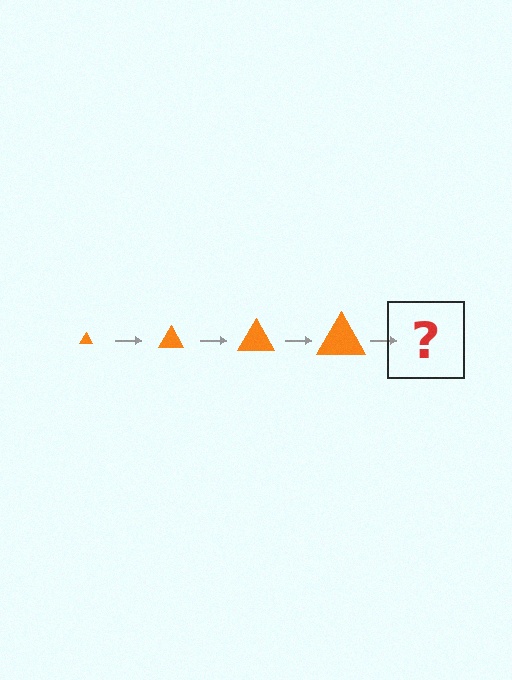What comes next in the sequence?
The next element should be an orange triangle, larger than the previous one.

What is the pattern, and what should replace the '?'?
The pattern is that the triangle gets progressively larger each step. The '?' should be an orange triangle, larger than the previous one.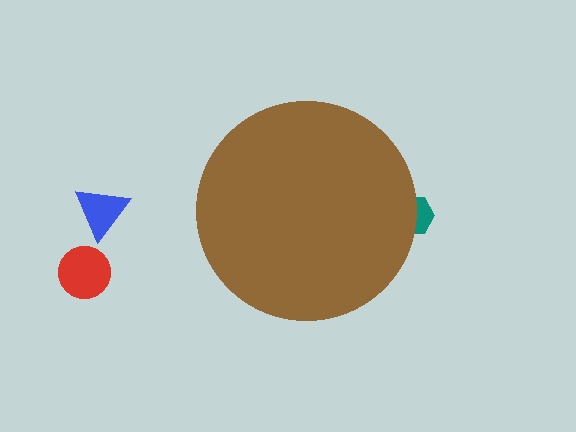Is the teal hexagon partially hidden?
Yes, the teal hexagon is partially hidden behind the brown circle.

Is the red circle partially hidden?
No, the red circle is fully visible.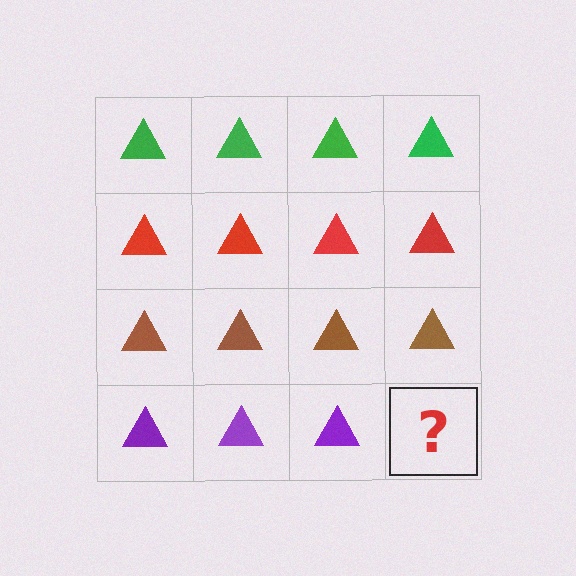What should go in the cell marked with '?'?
The missing cell should contain a purple triangle.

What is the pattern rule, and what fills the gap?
The rule is that each row has a consistent color. The gap should be filled with a purple triangle.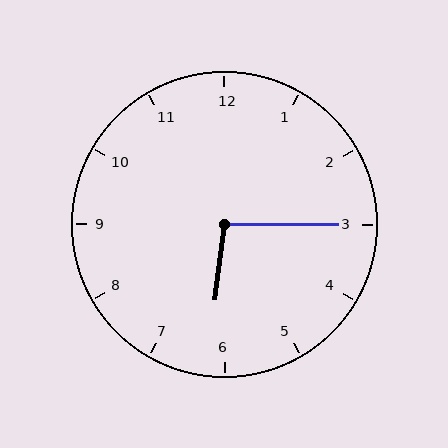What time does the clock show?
6:15.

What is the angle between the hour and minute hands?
Approximately 98 degrees.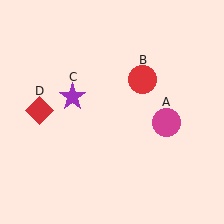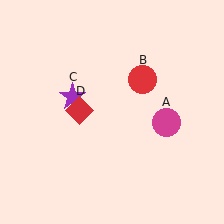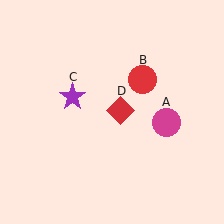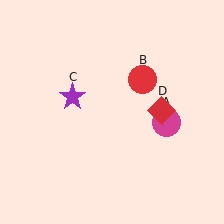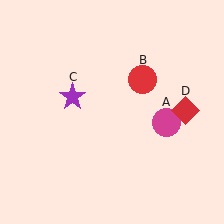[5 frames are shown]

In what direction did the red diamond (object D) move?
The red diamond (object D) moved right.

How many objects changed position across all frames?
1 object changed position: red diamond (object D).